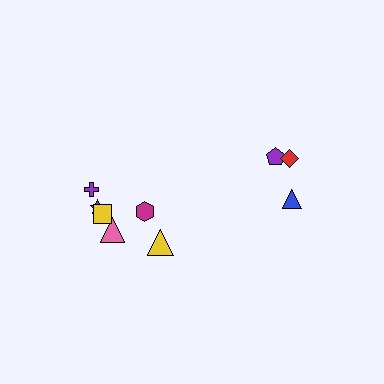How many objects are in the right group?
There are 3 objects.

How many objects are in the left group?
There are 6 objects.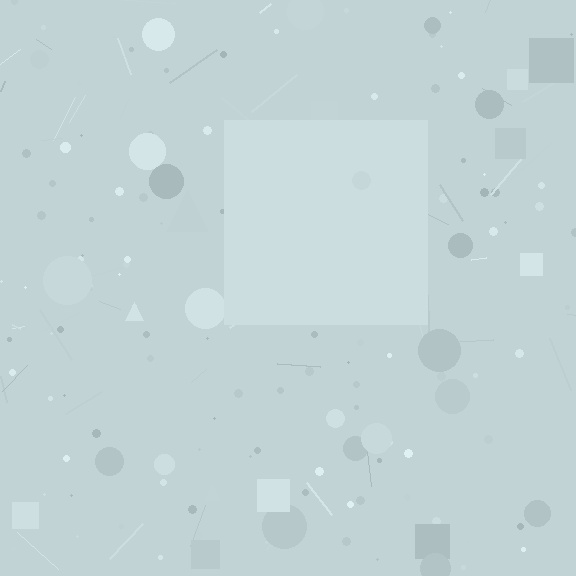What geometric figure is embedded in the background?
A square is embedded in the background.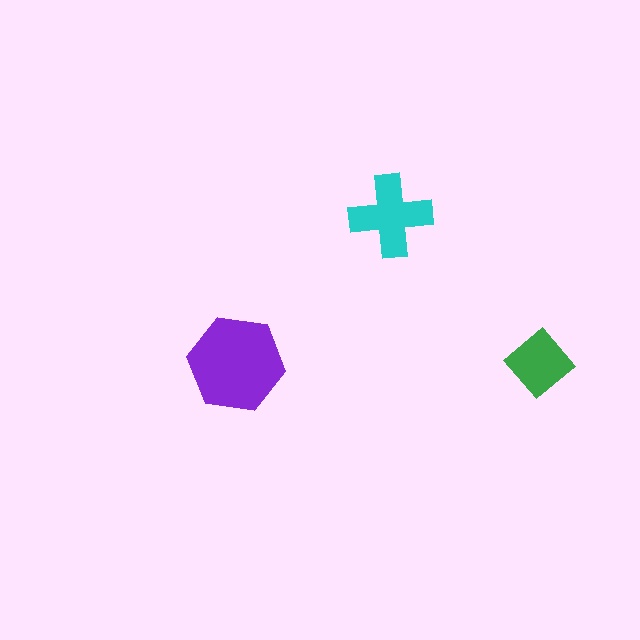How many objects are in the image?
There are 3 objects in the image.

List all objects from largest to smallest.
The purple hexagon, the cyan cross, the green diamond.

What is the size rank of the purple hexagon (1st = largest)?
1st.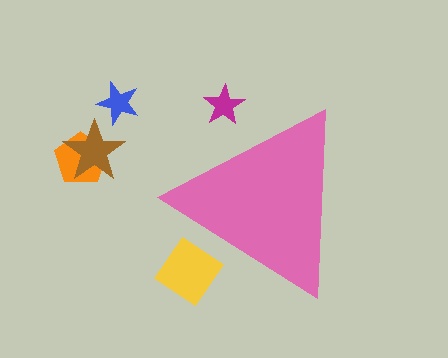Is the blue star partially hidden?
No, the blue star is fully visible.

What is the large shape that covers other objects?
A pink triangle.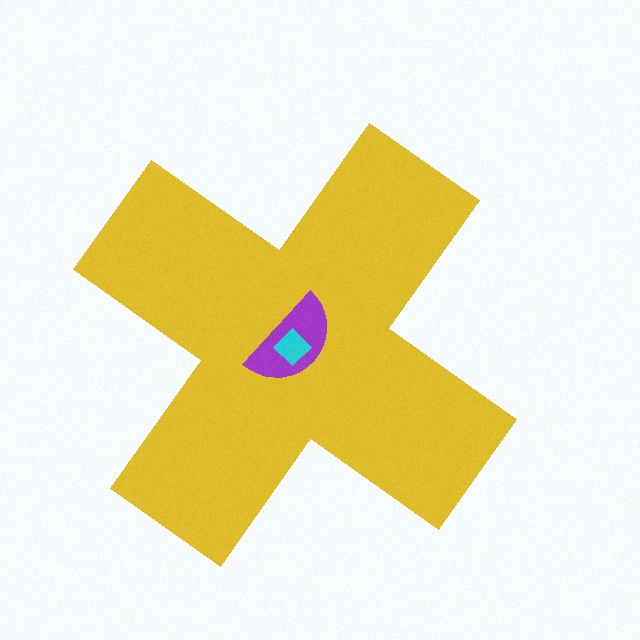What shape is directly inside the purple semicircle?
The cyan diamond.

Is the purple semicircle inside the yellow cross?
Yes.